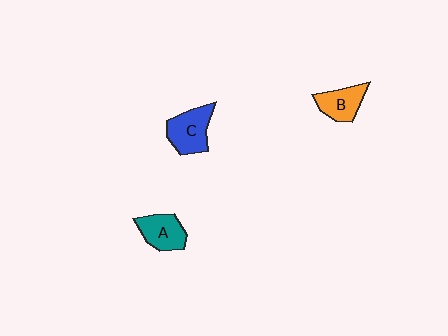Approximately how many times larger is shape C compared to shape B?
Approximately 1.3 times.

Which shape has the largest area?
Shape C (blue).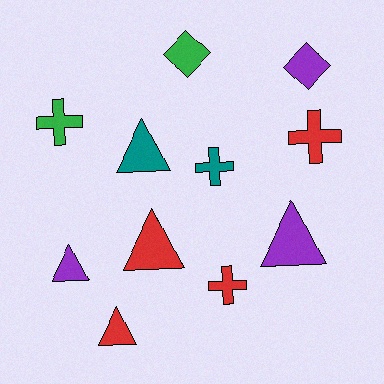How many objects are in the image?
There are 11 objects.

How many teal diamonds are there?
There are no teal diamonds.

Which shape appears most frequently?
Triangle, with 5 objects.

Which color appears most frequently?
Red, with 4 objects.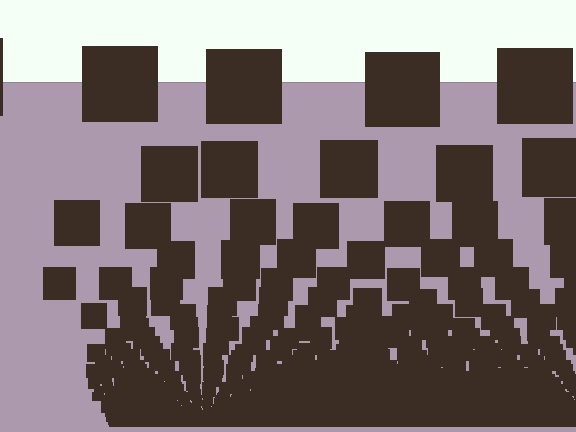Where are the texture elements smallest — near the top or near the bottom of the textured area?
Near the bottom.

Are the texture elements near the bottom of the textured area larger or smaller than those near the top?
Smaller. The gradient is inverted — elements near the bottom are smaller and denser.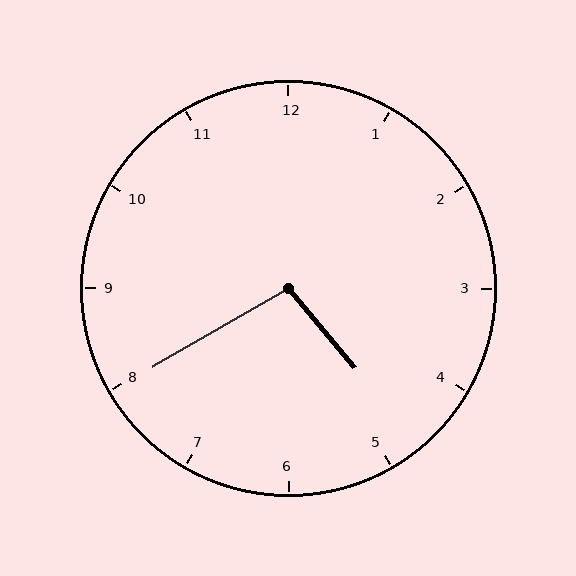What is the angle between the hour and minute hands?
Approximately 100 degrees.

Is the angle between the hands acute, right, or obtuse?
It is obtuse.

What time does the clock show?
4:40.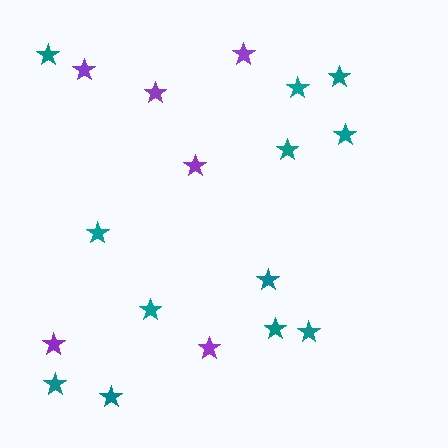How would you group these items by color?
There are 2 groups: one group of teal stars (12) and one group of purple stars (6).